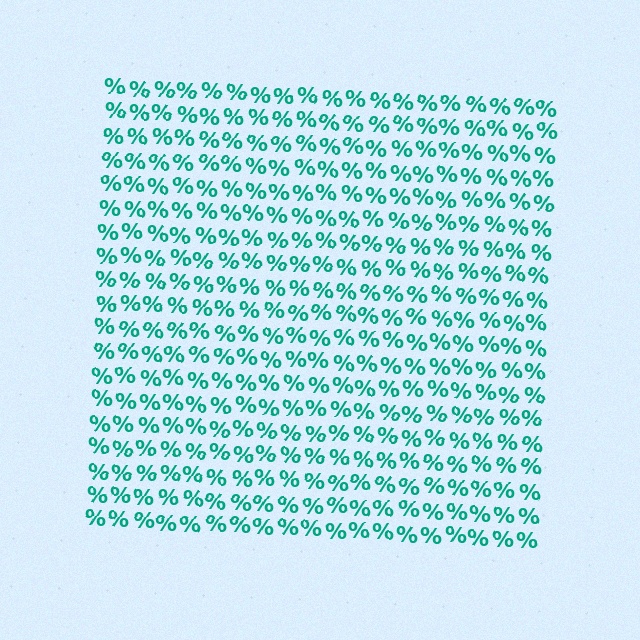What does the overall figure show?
The overall figure shows a square.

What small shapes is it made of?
It is made of small percent signs.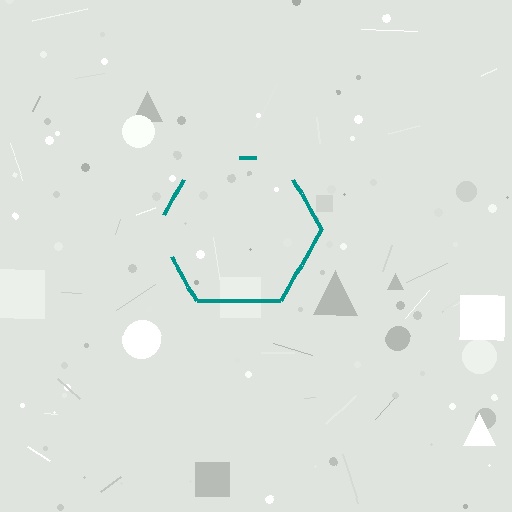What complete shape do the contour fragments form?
The contour fragments form a hexagon.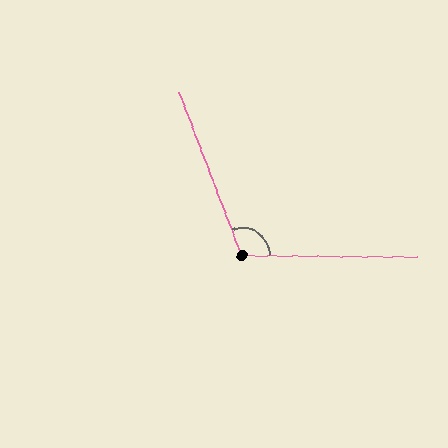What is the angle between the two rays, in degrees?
Approximately 111 degrees.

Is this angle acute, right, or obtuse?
It is obtuse.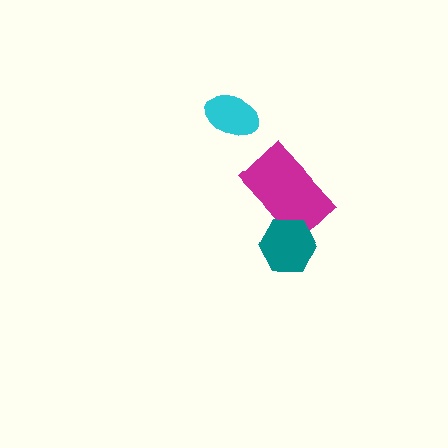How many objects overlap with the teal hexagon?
1 object overlaps with the teal hexagon.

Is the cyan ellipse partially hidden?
No, no other shape covers it.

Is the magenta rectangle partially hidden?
Yes, it is partially covered by another shape.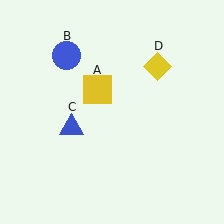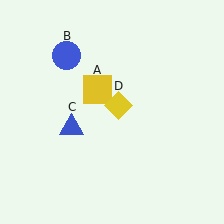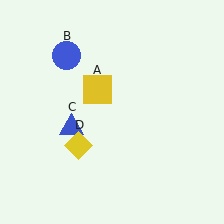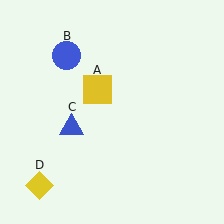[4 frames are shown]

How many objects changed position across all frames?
1 object changed position: yellow diamond (object D).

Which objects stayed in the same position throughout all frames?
Yellow square (object A) and blue circle (object B) and blue triangle (object C) remained stationary.